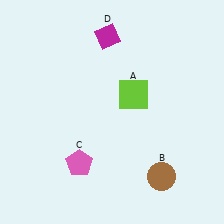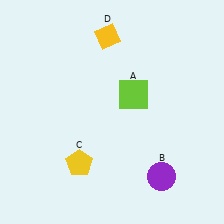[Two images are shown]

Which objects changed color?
B changed from brown to purple. C changed from pink to yellow. D changed from magenta to yellow.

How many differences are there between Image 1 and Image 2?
There are 3 differences between the two images.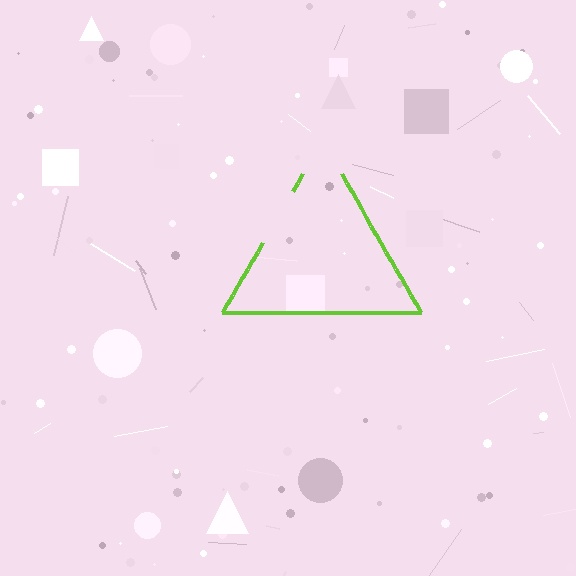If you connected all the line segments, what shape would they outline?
They would outline a triangle.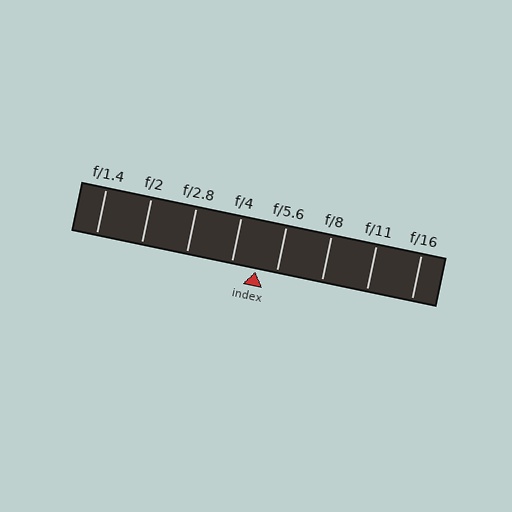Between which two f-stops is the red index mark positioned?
The index mark is between f/4 and f/5.6.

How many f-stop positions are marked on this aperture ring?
There are 8 f-stop positions marked.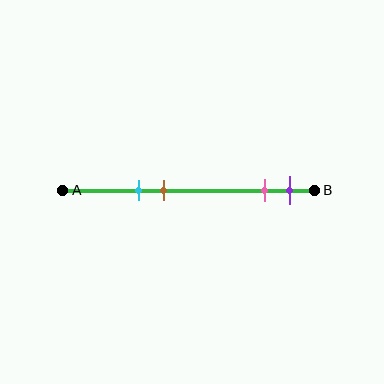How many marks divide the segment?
There are 4 marks dividing the segment.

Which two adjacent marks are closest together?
The pink and purple marks are the closest adjacent pair.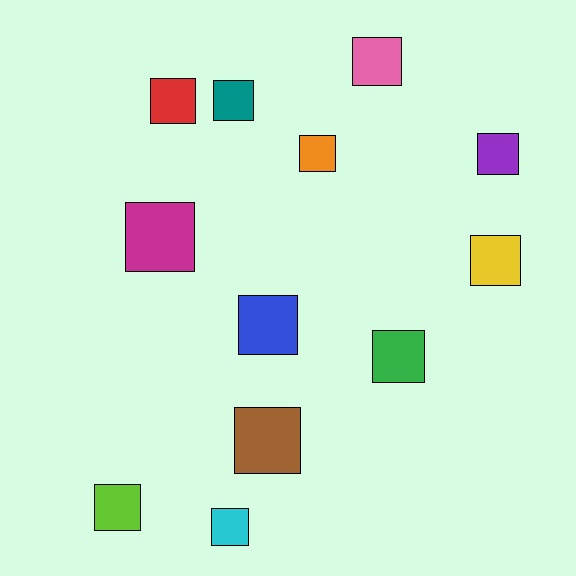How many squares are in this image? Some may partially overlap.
There are 12 squares.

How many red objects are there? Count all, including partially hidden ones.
There is 1 red object.